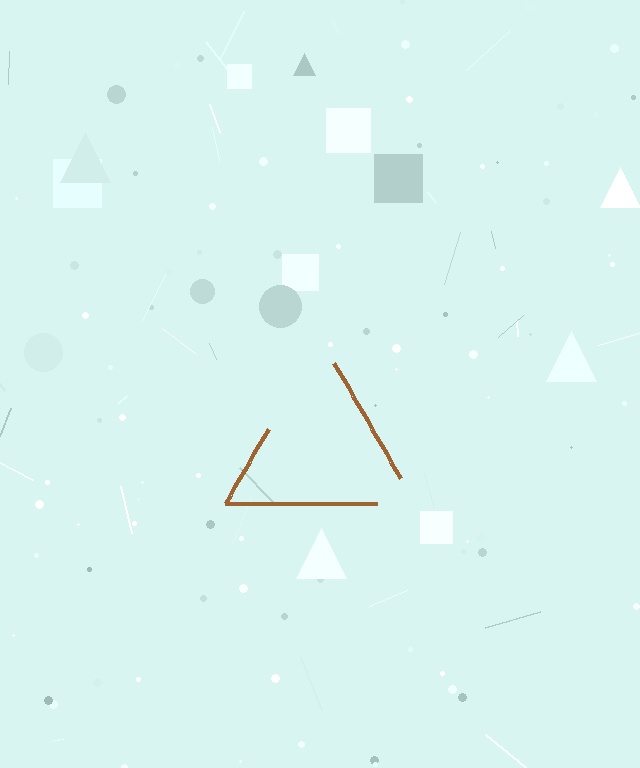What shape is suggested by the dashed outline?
The dashed outline suggests a triangle.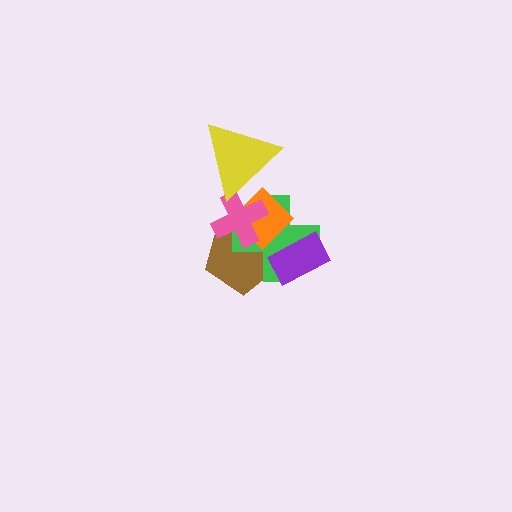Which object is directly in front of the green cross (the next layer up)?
The orange diamond is directly in front of the green cross.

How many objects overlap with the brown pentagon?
4 objects overlap with the brown pentagon.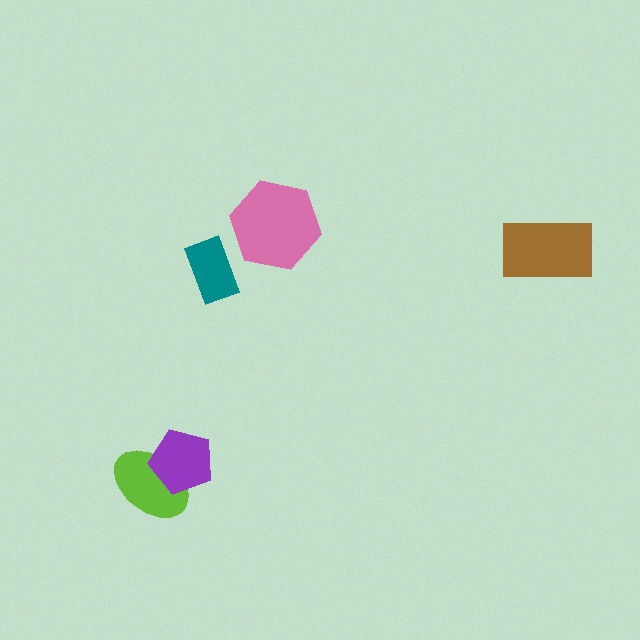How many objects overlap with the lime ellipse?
1 object overlaps with the lime ellipse.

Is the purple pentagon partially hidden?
No, no other shape covers it.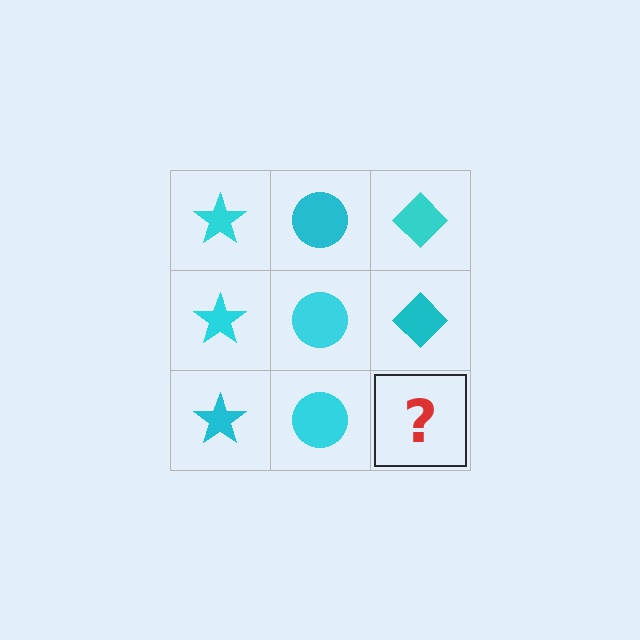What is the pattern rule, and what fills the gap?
The rule is that each column has a consistent shape. The gap should be filled with a cyan diamond.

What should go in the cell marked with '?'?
The missing cell should contain a cyan diamond.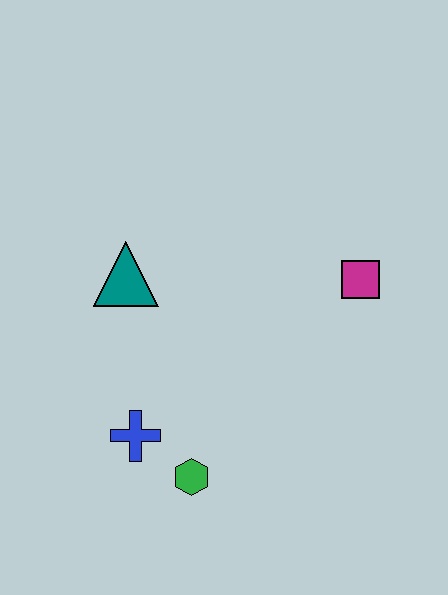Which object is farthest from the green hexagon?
The magenta square is farthest from the green hexagon.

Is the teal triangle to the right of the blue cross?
No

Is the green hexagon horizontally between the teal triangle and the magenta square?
Yes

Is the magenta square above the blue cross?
Yes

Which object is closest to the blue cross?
The green hexagon is closest to the blue cross.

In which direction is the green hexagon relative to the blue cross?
The green hexagon is to the right of the blue cross.